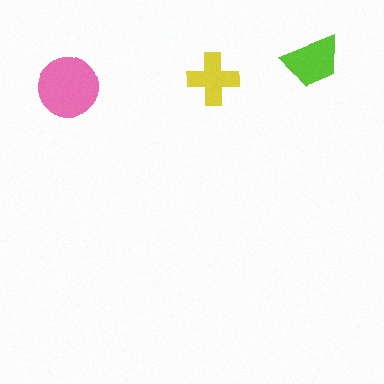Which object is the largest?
The pink circle.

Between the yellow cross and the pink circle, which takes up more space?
The pink circle.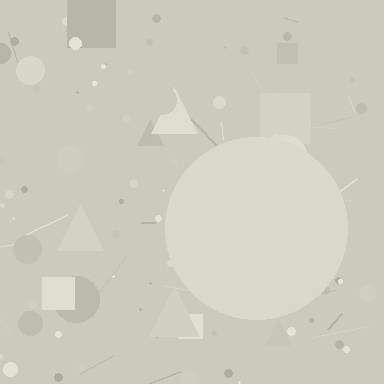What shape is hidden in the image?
A circle is hidden in the image.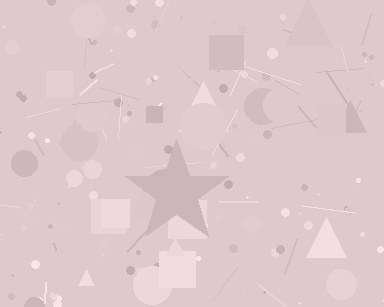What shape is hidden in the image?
A star is hidden in the image.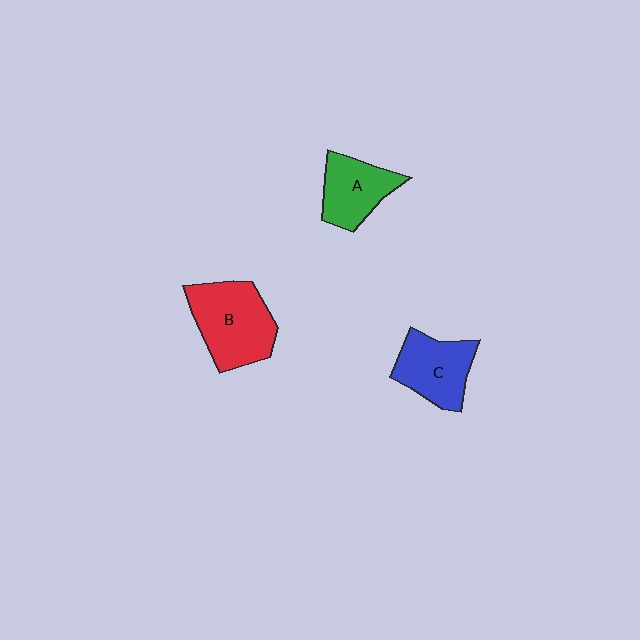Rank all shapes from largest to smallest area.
From largest to smallest: B (red), C (blue), A (green).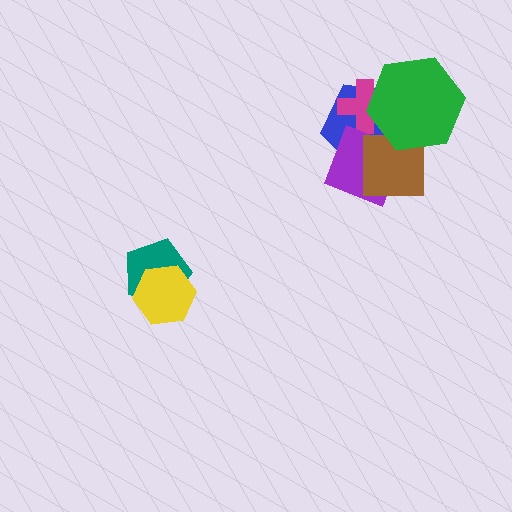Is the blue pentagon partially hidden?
Yes, it is partially covered by another shape.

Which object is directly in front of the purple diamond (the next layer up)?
The brown square is directly in front of the purple diamond.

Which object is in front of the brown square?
The green hexagon is in front of the brown square.